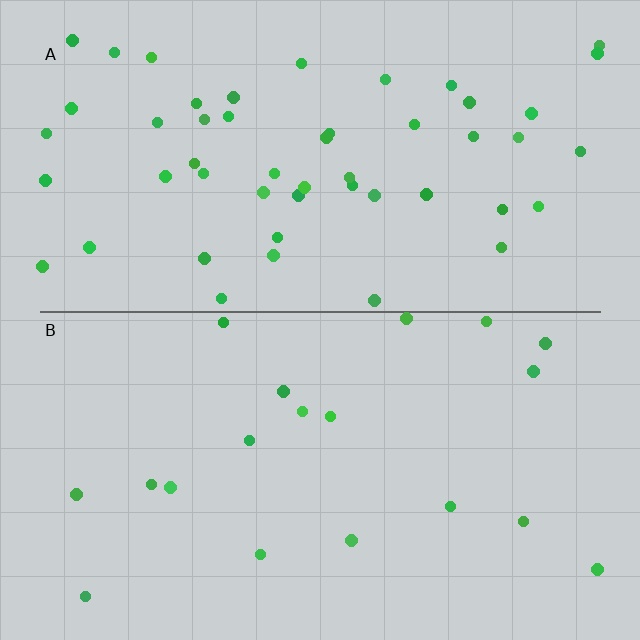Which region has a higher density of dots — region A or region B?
A (the top).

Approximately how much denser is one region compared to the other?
Approximately 2.7× — region A over region B.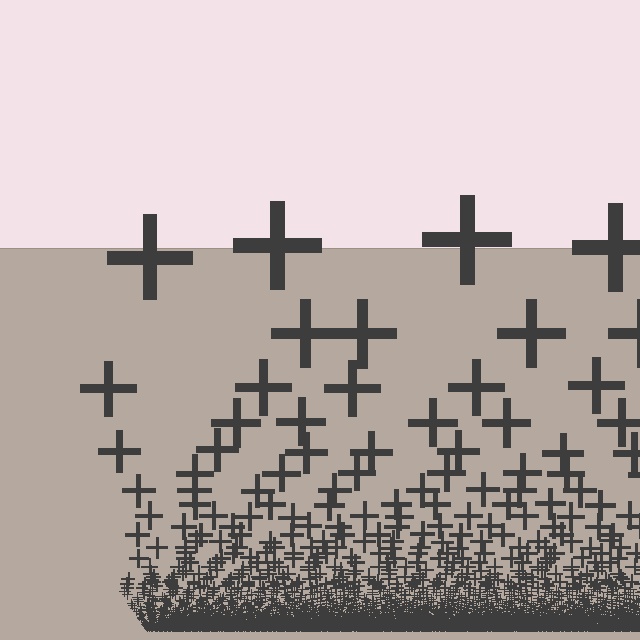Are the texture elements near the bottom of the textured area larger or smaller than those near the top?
Smaller. The gradient is inverted — elements near the bottom are smaller and denser.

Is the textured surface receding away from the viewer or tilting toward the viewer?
The surface appears to tilt toward the viewer. Texture elements get larger and sparser toward the top.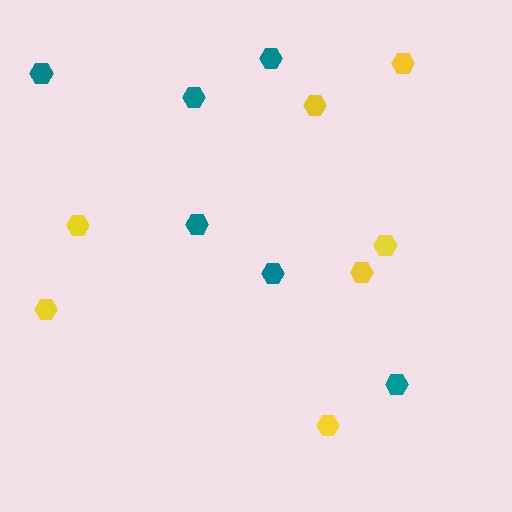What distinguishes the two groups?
There are 2 groups: one group of yellow hexagons (7) and one group of teal hexagons (6).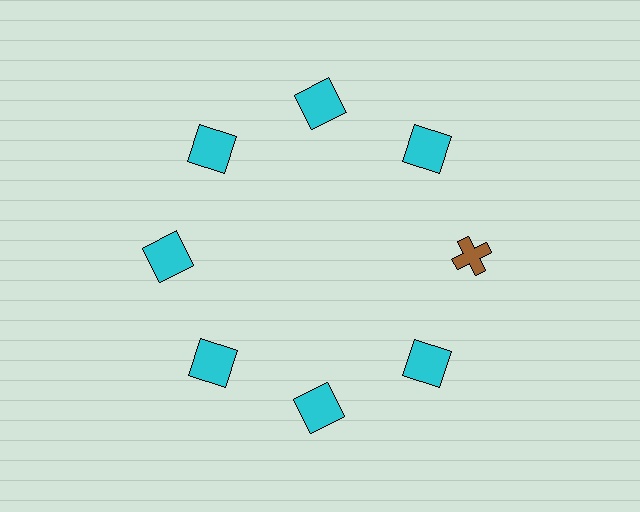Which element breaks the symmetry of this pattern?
The brown cross at roughly the 3 o'clock position breaks the symmetry. All other shapes are cyan squares.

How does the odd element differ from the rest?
It differs in both color (brown instead of cyan) and shape (cross instead of square).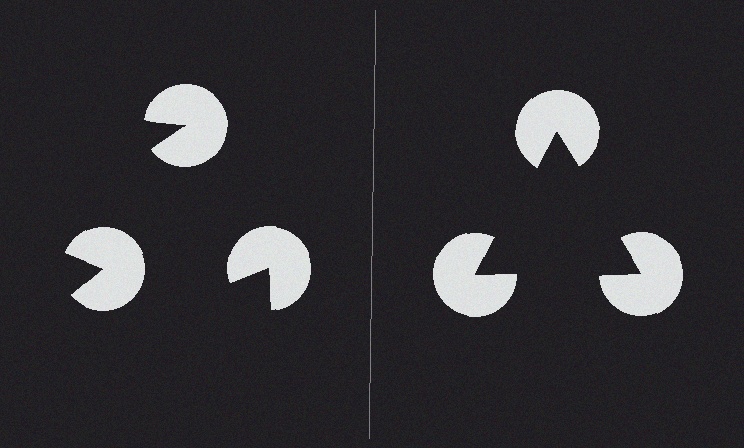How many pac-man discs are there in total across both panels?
6 — 3 on each side.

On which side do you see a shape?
An illusory triangle appears on the right side. On the left side the wedge cuts are rotated, so no coherent shape forms.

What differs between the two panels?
The pac-man discs are positioned identically on both sides; only the wedge orientations differ. On the right they align to a triangle; on the left they are misaligned.